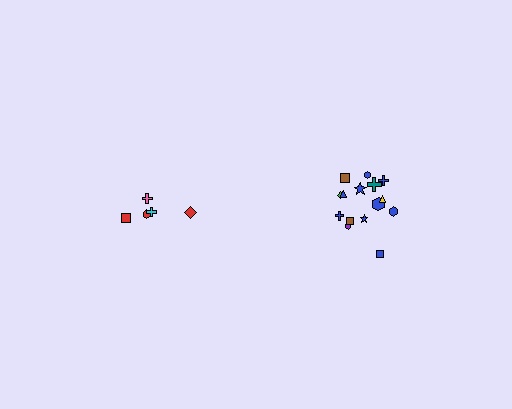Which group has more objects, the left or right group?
The right group.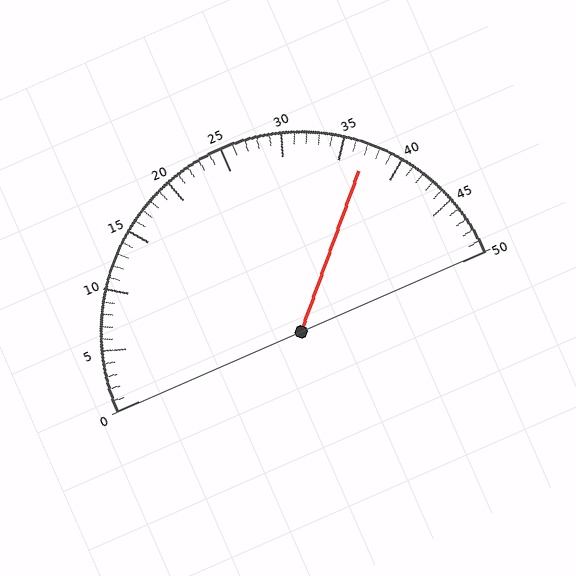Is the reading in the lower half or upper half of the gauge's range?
The reading is in the upper half of the range (0 to 50).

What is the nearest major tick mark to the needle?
The nearest major tick mark is 35.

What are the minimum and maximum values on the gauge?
The gauge ranges from 0 to 50.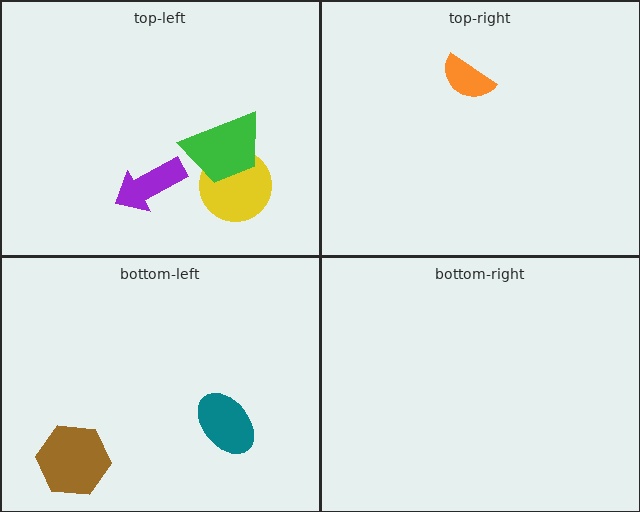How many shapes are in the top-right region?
1.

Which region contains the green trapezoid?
The top-left region.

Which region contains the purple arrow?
The top-left region.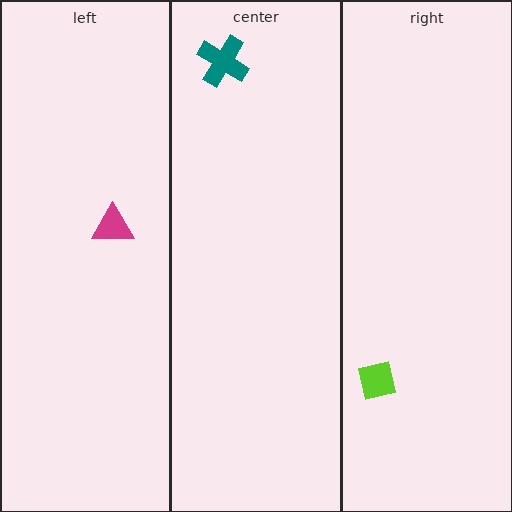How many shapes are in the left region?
1.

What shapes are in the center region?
The teal cross.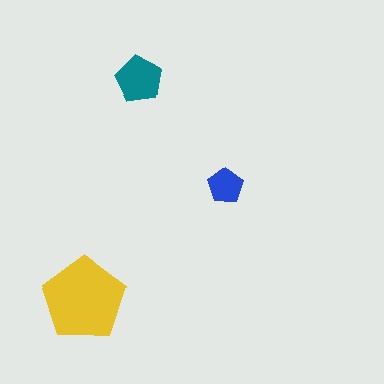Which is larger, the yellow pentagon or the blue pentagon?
The yellow one.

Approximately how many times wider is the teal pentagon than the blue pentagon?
About 1.5 times wider.